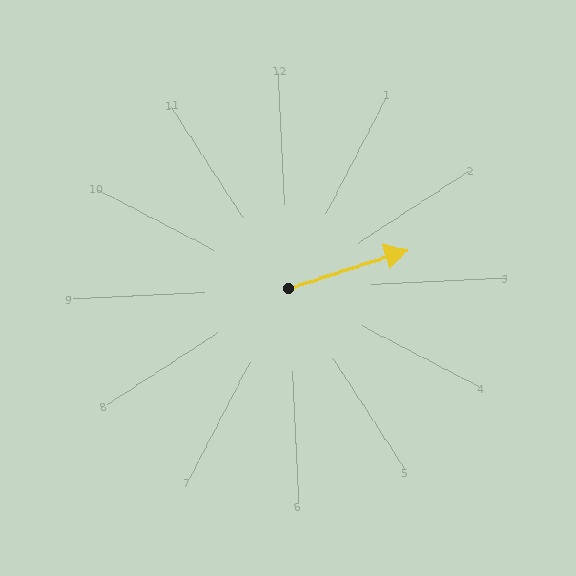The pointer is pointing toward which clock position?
Roughly 2 o'clock.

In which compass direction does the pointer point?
East.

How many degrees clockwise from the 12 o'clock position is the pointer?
Approximately 75 degrees.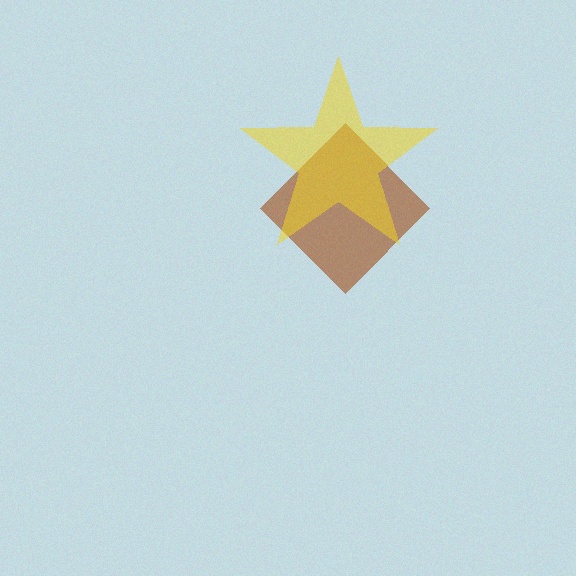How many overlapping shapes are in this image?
There are 2 overlapping shapes in the image.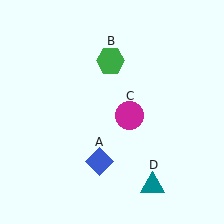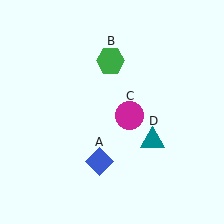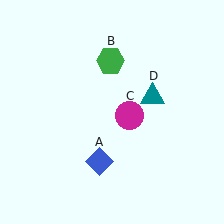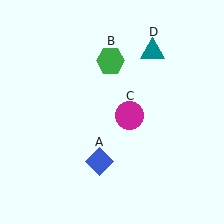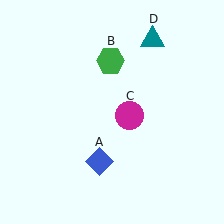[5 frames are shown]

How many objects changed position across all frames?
1 object changed position: teal triangle (object D).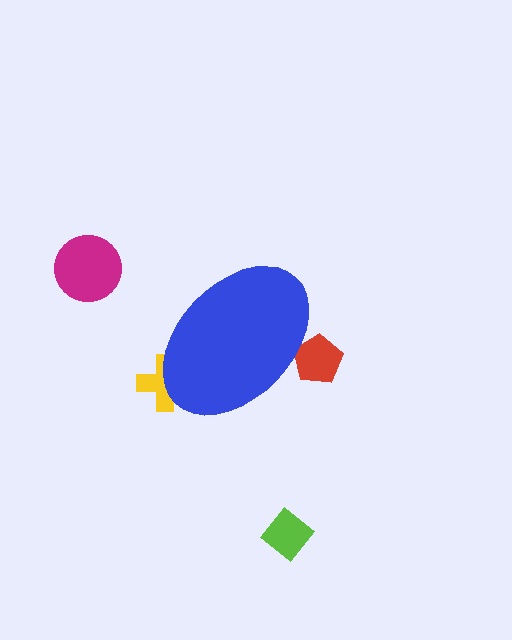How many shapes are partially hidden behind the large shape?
2 shapes are partially hidden.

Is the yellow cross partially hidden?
Yes, the yellow cross is partially hidden behind the blue ellipse.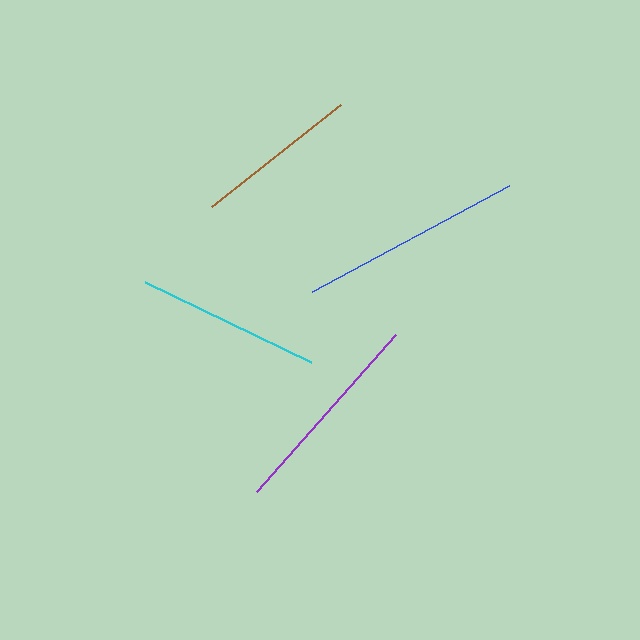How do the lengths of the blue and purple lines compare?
The blue and purple lines are approximately the same length.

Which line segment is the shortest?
The brown line is the shortest at approximately 165 pixels.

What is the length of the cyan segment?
The cyan segment is approximately 185 pixels long.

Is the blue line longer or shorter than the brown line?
The blue line is longer than the brown line.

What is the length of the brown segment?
The brown segment is approximately 165 pixels long.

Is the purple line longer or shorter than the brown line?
The purple line is longer than the brown line.